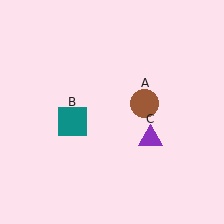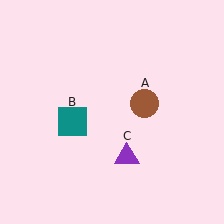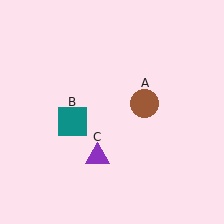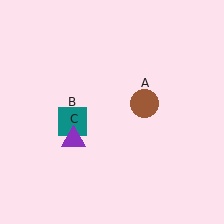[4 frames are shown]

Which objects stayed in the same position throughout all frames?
Brown circle (object A) and teal square (object B) remained stationary.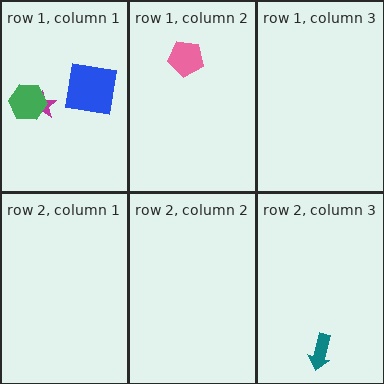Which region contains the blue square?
The row 1, column 1 region.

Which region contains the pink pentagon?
The row 1, column 2 region.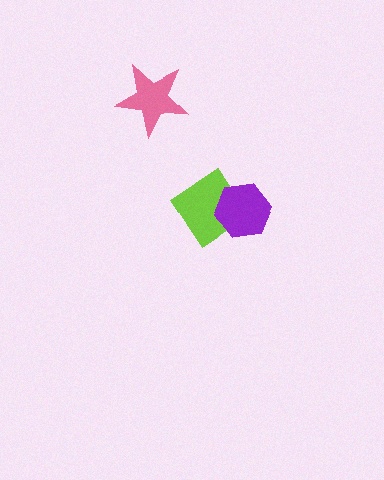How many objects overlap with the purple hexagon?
1 object overlaps with the purple hexagon.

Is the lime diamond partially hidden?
Yes, it is partially covered by another shape.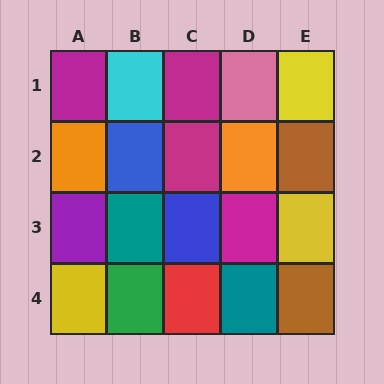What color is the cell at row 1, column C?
Magenta.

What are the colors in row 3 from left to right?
Purple, teal, blue, magenta, yellow.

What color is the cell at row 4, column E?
Brown.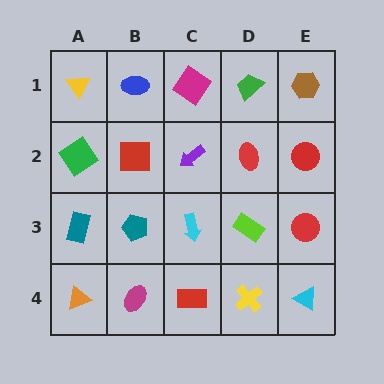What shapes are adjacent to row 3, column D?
A red ellipse (row 2, column D), a yellow cross (row 4, column D), a cyan arrow (row 3, column C), a red circle (row 3, column E).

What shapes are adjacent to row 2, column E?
A brown hexagon (row 1, column E), a red circle (row 3, column E), a red ellipse (row 2, column D).